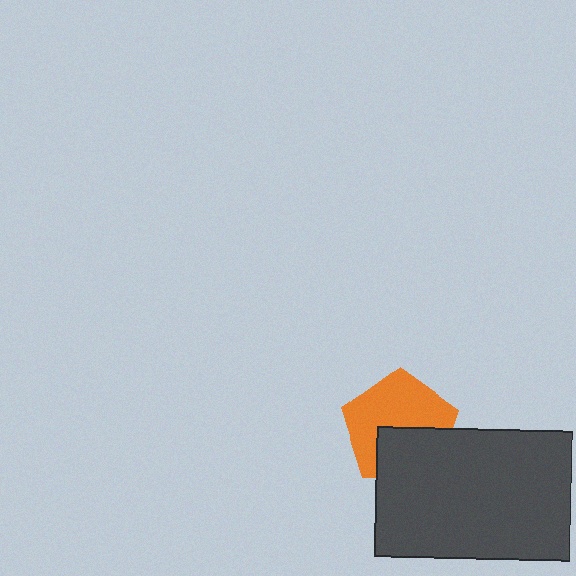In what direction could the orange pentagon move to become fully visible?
The orange pentagon could move up. That would shift it out from behind the dark gray rectangle entirely.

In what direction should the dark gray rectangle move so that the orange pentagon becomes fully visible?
The dark gray rectangle should move down. That is the shortest direction to clear the overlap and leave the orange pentagon fully visible.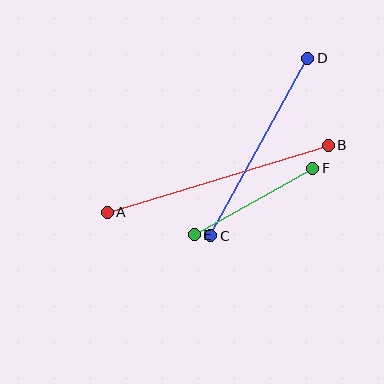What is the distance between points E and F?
The distance is approximately 136 pixels.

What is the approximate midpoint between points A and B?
The midpoint is at approximately (218, 179) pixels.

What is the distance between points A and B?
The distance is approximately 231 pixels.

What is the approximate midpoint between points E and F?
The midpoint is at approximately (253, 201) pixels.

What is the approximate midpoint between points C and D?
The midpoint is at approximately (259, 147) pixels.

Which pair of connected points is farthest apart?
Points A and B are farthest apart.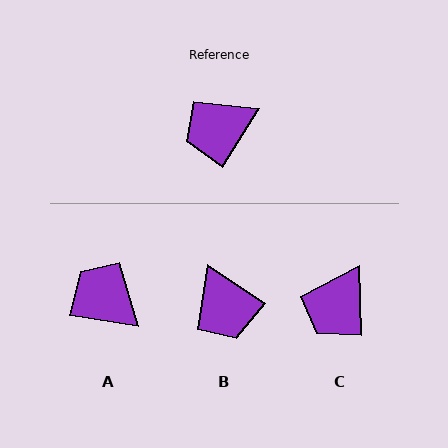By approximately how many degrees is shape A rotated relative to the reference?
Approximately 67 degrees clockwise.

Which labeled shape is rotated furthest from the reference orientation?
B, about 87 degrees away.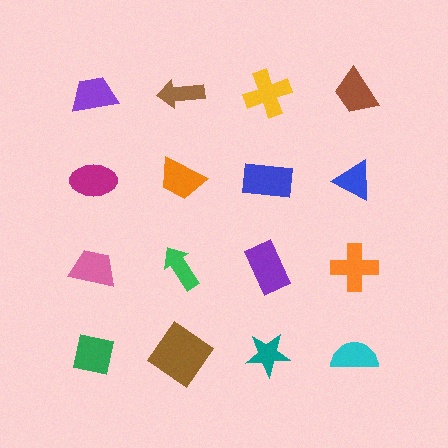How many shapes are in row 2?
4 shapes.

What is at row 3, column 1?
A pink trapezoid.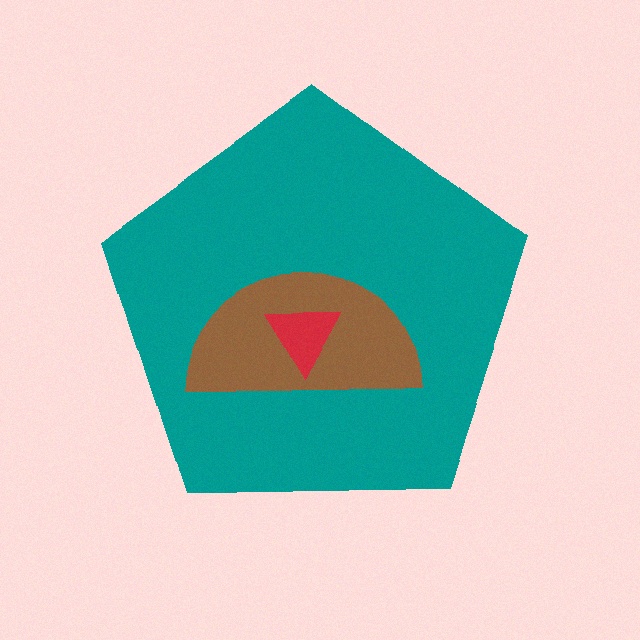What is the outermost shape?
The teal pentagon.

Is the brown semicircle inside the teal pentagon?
Yes.